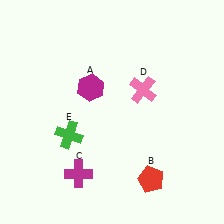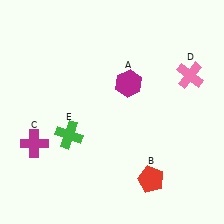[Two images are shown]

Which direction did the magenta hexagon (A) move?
The magenta hexagon (A) moved right.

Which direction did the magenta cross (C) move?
The magenta cross (C) moved left.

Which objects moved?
The objects that moved are: the magenta hexagon (A), the magenta cross (C), the pink cross (D).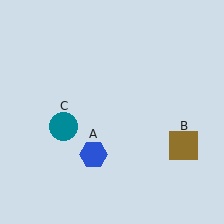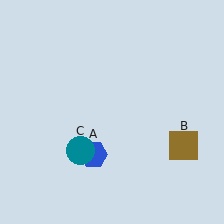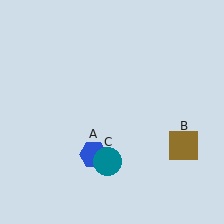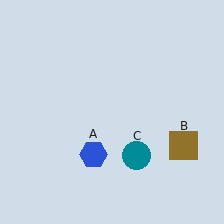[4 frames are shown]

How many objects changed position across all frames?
1 object changed position: teal circle (object C).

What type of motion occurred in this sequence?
The teal circle (object C) rotated counterclockwise around the center of the scene.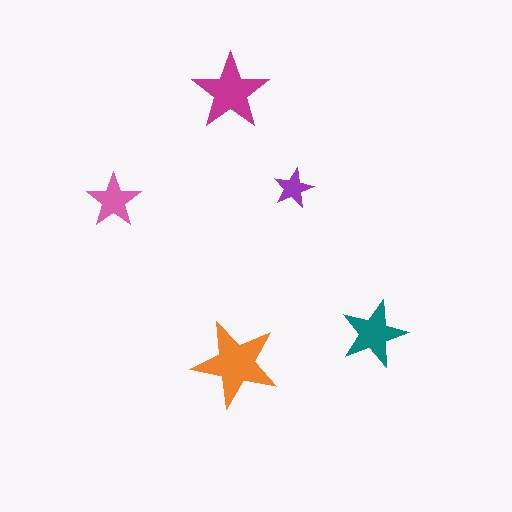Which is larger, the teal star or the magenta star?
The magenta one.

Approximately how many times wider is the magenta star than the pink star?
About 1.5 times wider.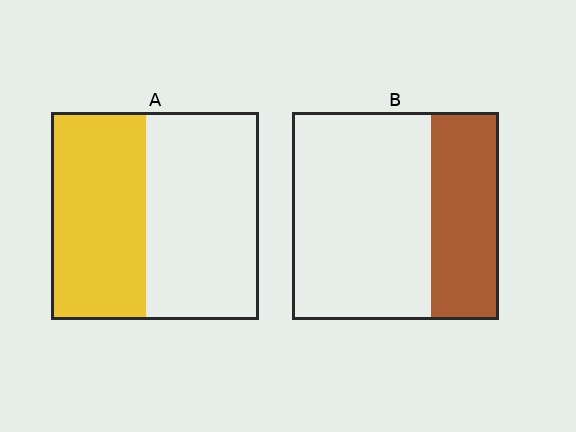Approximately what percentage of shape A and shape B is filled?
A is approximately 45% and B is approximately 35%.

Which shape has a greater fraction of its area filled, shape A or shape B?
Shape A.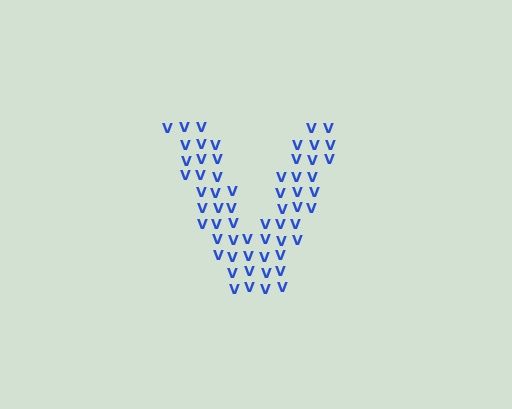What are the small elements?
The small elements are letter V's.